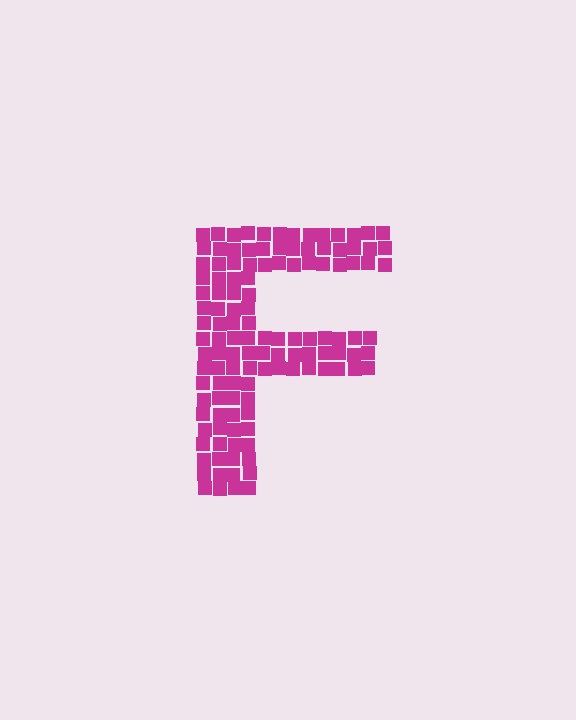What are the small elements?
The small elements are squares.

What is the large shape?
The large shape is the letter F.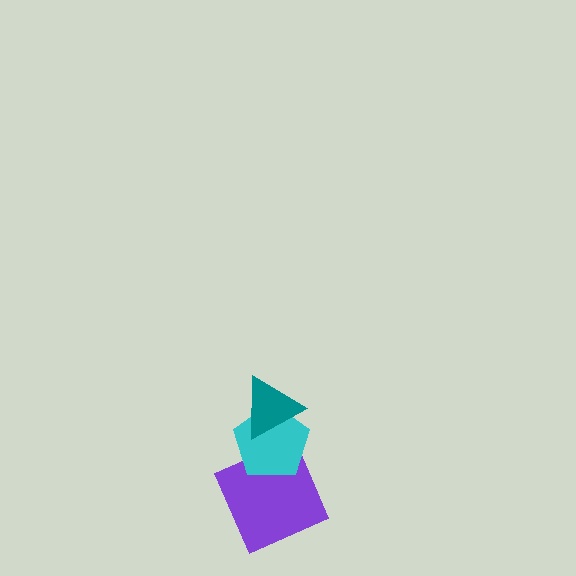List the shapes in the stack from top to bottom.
From top to bottom: the teal triangle, the cyan pentagon, the purple square.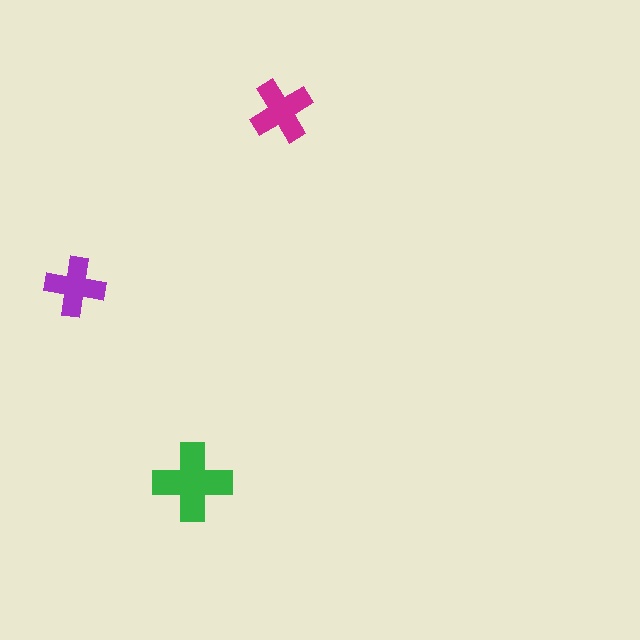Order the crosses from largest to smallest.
the green one, the magenta one, the purple one.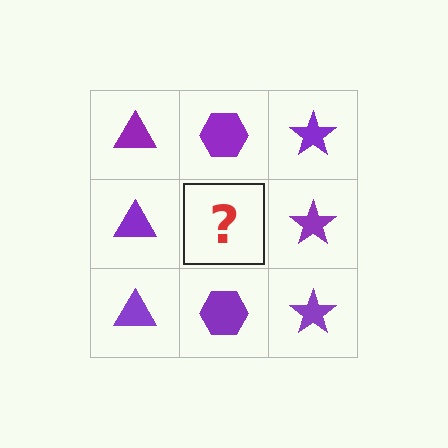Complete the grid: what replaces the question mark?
The question mark should be replaced with a purple hexagon.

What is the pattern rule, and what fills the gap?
The rule is that each column has a consistent shape. The gap should be filled with a purple hexagon.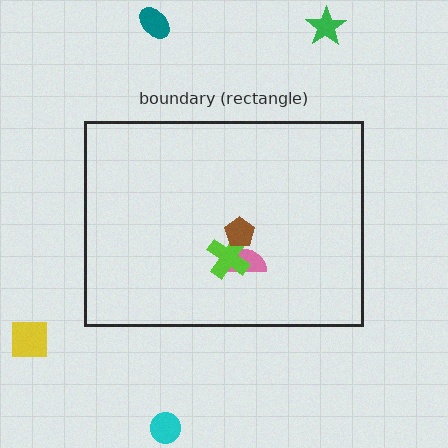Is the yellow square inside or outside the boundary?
Outside.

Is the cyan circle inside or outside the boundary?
Outside.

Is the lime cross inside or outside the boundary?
Inside.